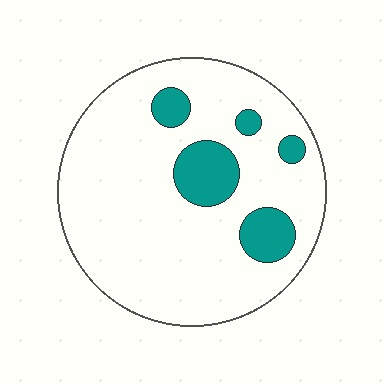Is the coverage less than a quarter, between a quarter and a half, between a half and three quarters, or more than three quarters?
Less than a quarter.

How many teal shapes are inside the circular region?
5.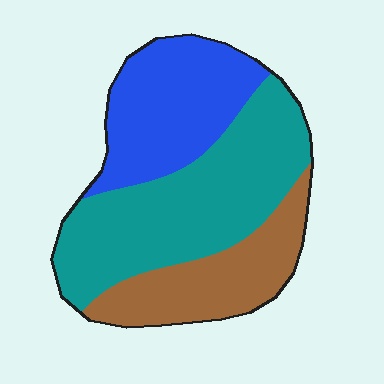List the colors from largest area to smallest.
From largest to smallest: teal, blue, brown.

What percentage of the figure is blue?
Blue covers 30% of the figure.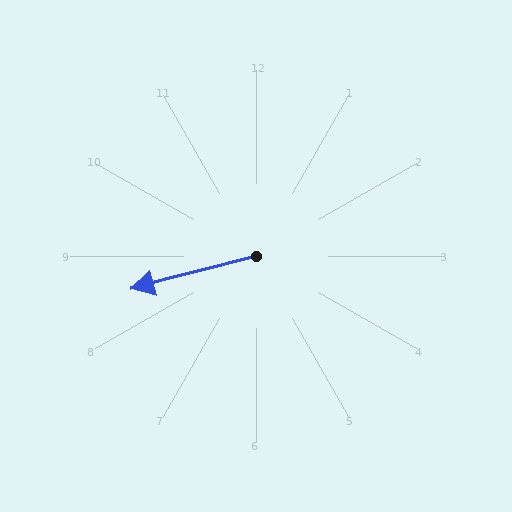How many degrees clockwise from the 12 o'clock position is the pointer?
Approximately 255 degrees.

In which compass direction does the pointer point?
West.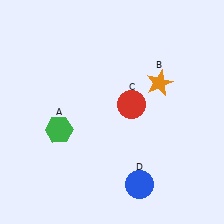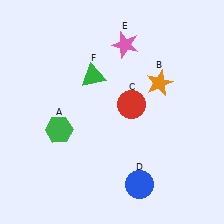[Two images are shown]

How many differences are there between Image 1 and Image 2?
There are 2 differences between the two images.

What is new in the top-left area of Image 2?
A green triangle (F) was added in the top-left area of Image 2.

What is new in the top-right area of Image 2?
A pink star (E) was added in the top-right area of Image 2.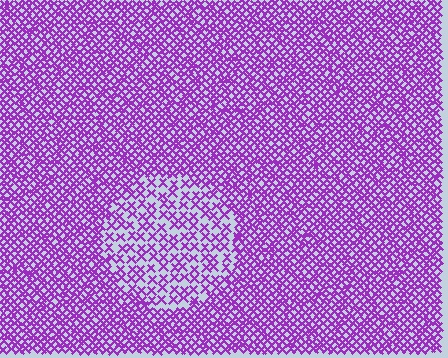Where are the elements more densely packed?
The elements are more densely packed outside the circle boundary.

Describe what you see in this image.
The image contains small purple elements arranged at two different densities. A circle-shaped region is visible where the elements are less densely packed than the surrounding area.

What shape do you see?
I see a circle.